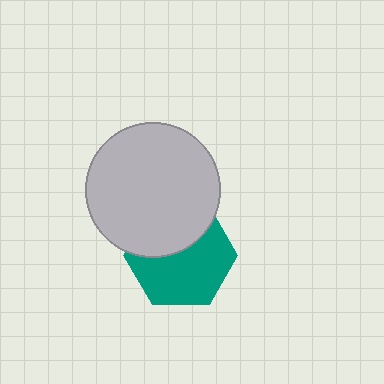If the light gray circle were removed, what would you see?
You would see the complete teal hexagon.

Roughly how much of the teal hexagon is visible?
About half of it is visible (roughly 62%).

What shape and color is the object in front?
The object in front is a light gray circle.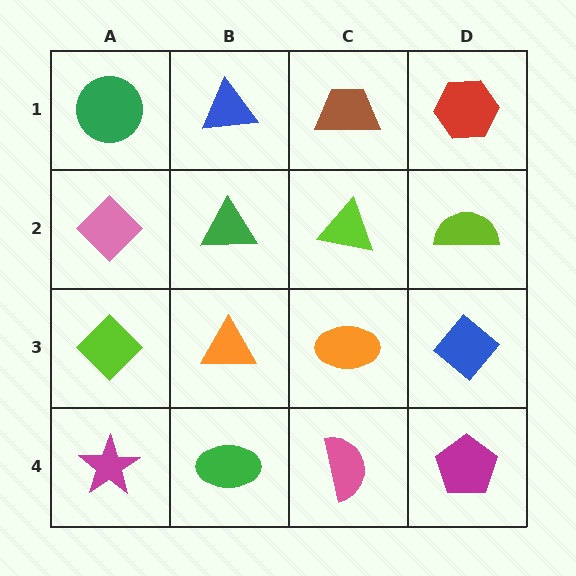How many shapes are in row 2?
4 shapes.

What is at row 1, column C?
A brown trapezoid.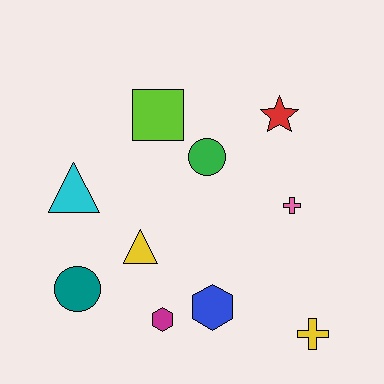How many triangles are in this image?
There are 2 triangles.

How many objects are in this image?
There are 10 objects.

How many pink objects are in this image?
There is 1 pink object.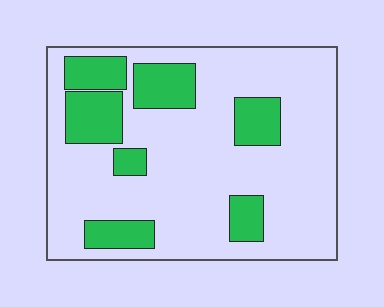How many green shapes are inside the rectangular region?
7.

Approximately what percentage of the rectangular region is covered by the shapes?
Approximately 25%.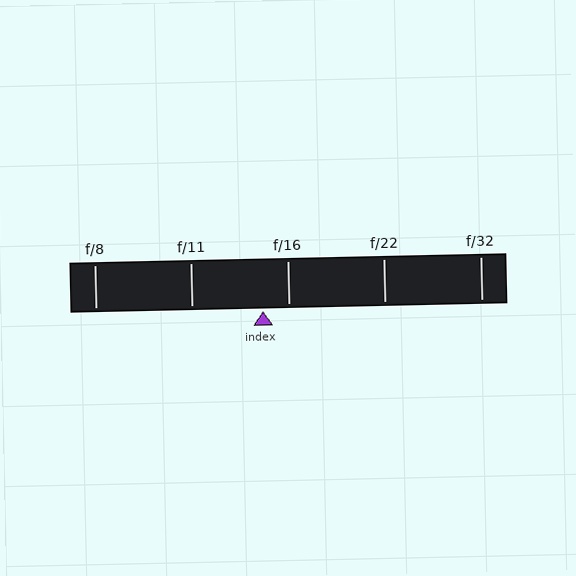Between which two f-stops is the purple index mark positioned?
The index mark is between f/11 and f/16.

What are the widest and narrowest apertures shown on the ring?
The widest aperture shown is f/8 and the narrowest is f/32.